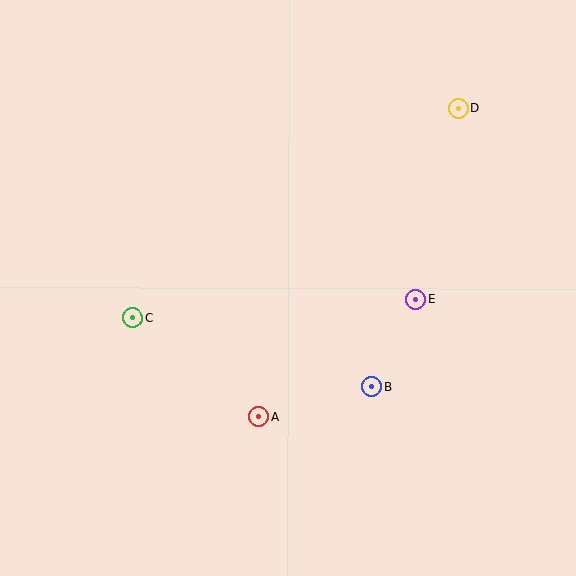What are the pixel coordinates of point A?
Point A is at (258, 417).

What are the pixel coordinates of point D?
Point D is at (458, 108).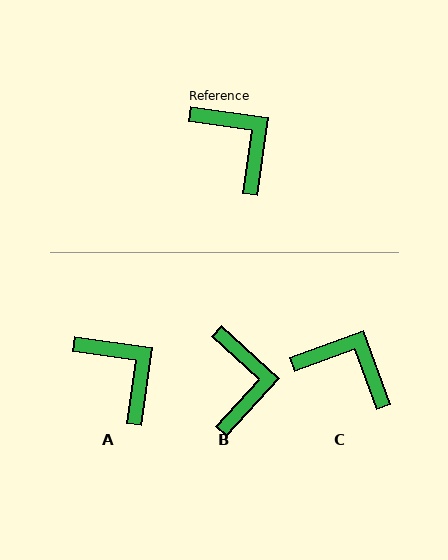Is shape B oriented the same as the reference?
No, it is off by about 34 degrees.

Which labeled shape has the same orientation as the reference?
A.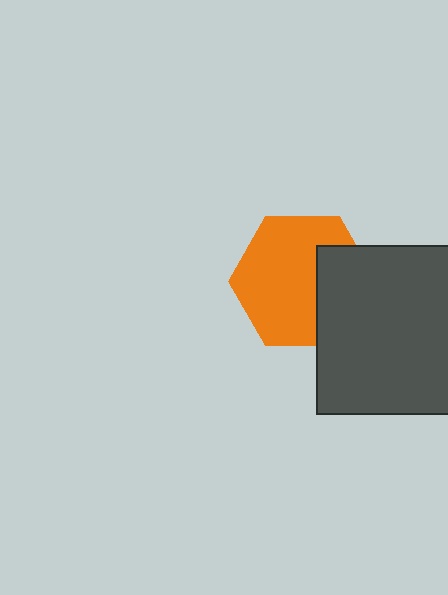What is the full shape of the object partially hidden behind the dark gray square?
The partially hidden object is an orange hexagon.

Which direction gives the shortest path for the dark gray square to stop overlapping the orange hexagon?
Moving right gives the shortest separation.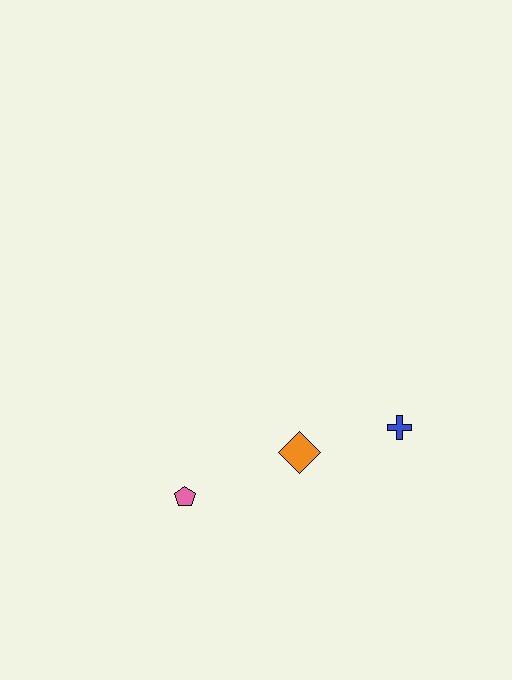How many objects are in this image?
There are 3 objects.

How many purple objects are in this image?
There are no purple objects.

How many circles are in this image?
There are no circles.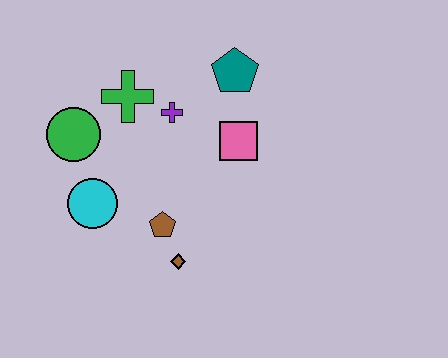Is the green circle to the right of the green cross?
No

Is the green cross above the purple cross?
Yes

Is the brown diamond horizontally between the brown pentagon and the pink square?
Yes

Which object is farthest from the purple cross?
The brown diamond is farthest from the purple cross.